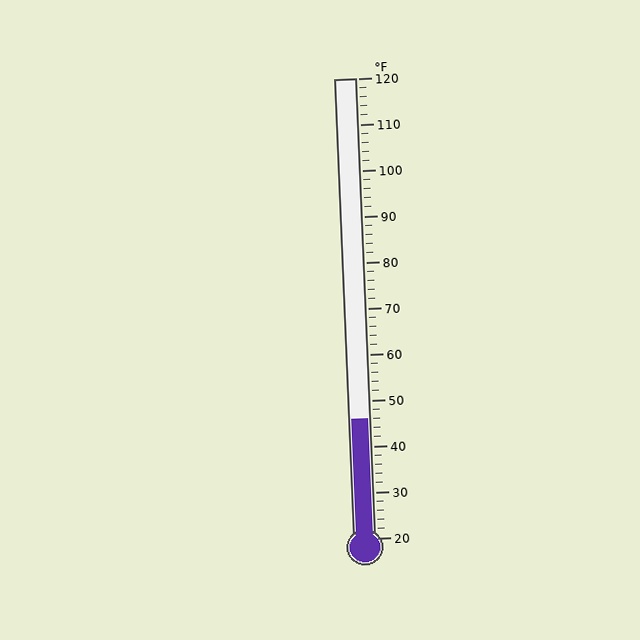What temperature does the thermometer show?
The thermometer shows approximately 46°F.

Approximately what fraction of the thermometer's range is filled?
The thermometer is filled to approximately 25% of its range.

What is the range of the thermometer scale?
The thermometer scale ranges from 20°F to 120°F.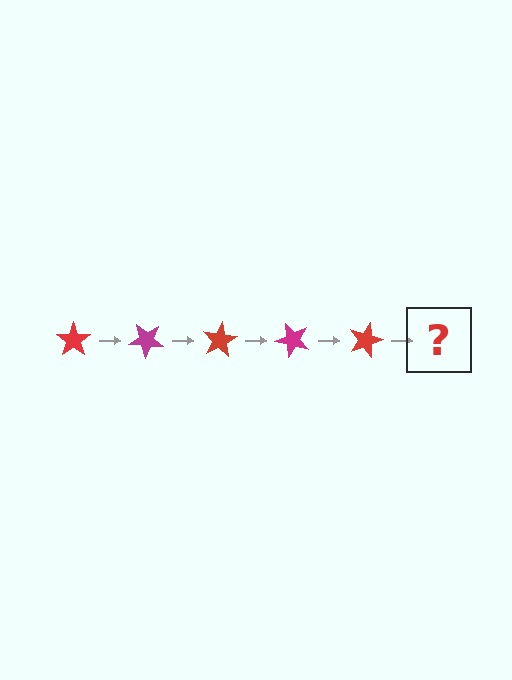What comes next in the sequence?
The next element should be a magenta star, rotated 200 degrees from the start.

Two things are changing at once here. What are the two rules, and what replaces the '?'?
The two rules are that it rotates 40 degrees each step and the color cycles through red and magenta. The '?' should be a magenta star, rotated 200 degrees from the start.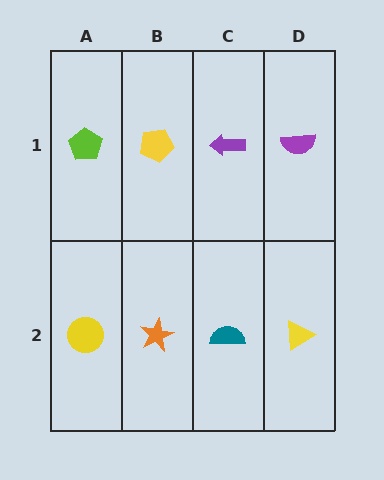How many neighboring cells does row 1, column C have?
3.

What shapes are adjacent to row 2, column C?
A purple arrow (row 1, column C), an orange star (row 2, column B), a yellow triangle (row 2, column D).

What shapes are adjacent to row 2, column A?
A lime pentagon (row 1, column A), an orange star (row 2, column B).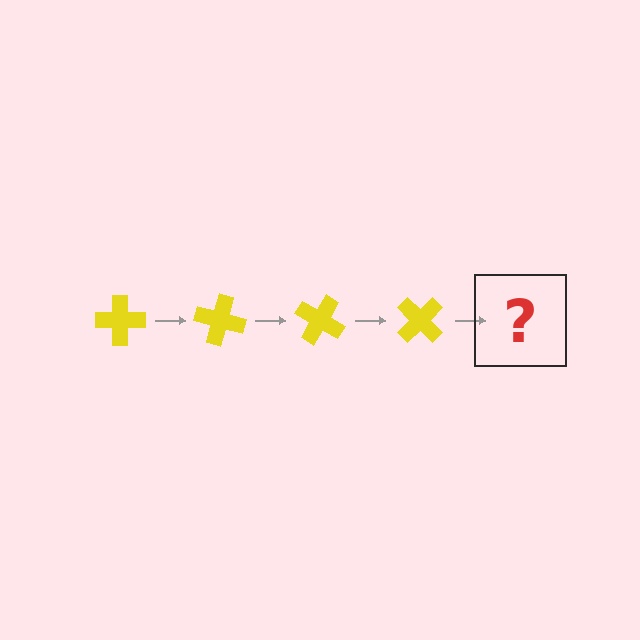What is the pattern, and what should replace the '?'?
The pattern is that the cross rotates 15 degrees each step. The '?' should be a yellow cross rotated 60 degrees.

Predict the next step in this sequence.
The next step is a yellow cross rotated 60 degrees.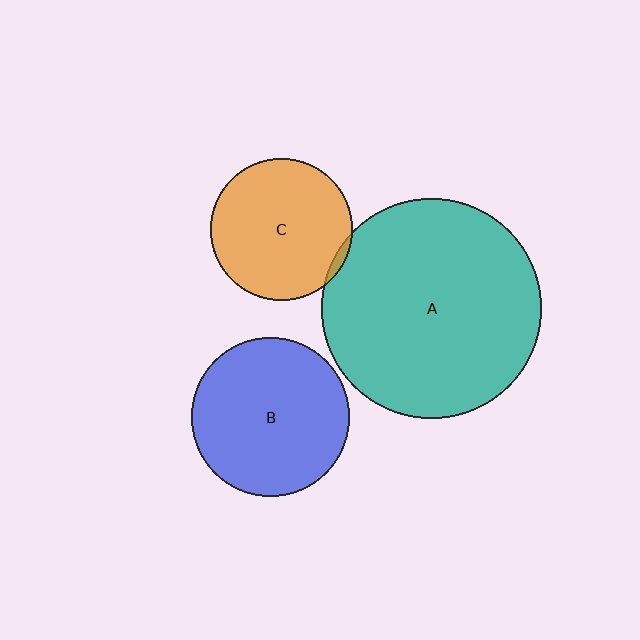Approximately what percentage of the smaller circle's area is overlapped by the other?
Approximately 5%.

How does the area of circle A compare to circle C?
Approximately 2.4 times.